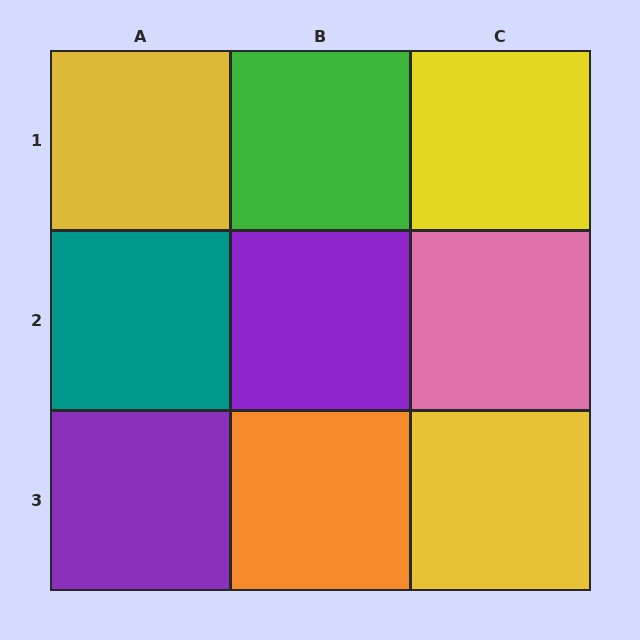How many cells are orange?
1 cell is orange.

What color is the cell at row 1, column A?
Yellow.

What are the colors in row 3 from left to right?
Purple, orange, yellow.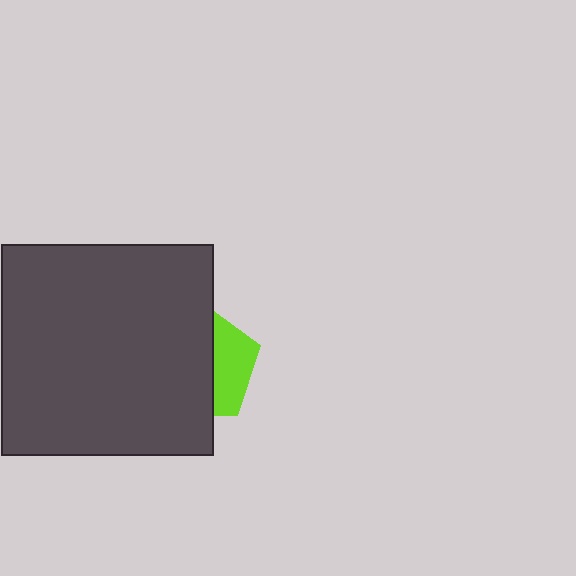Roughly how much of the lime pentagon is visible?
A small part of it is visible (roughly 35%).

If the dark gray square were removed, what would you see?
You would see the complete lime pentagon.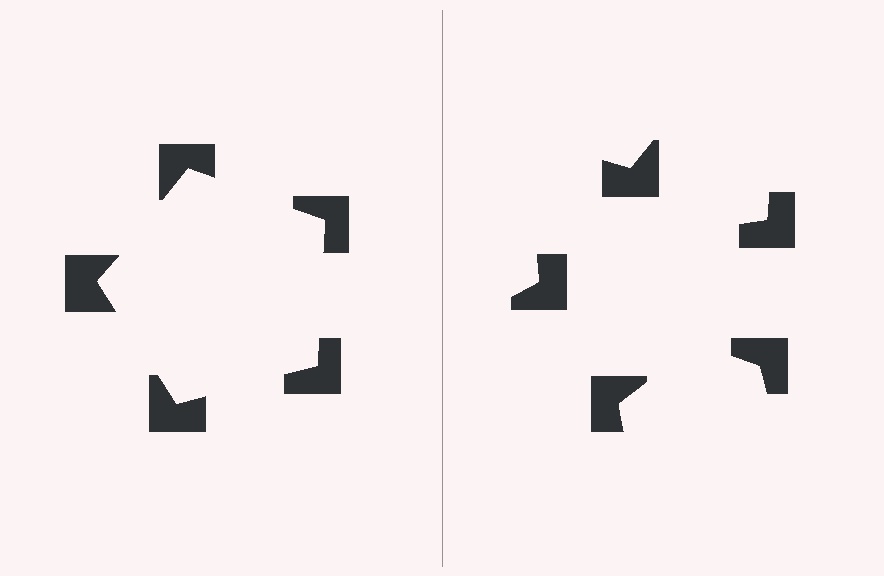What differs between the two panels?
The notched squares are positioned identically on both sides; only the wedge orientations differ. On the left they align to a pentagon; on the right they are misaligned.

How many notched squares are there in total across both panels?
10 — 5 on each side.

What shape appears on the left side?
An illusory pentagon.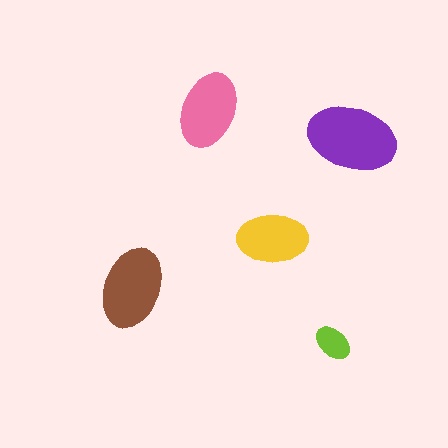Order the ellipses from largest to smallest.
the purple one, the brown one, the pink one, the yellow one, the lime one.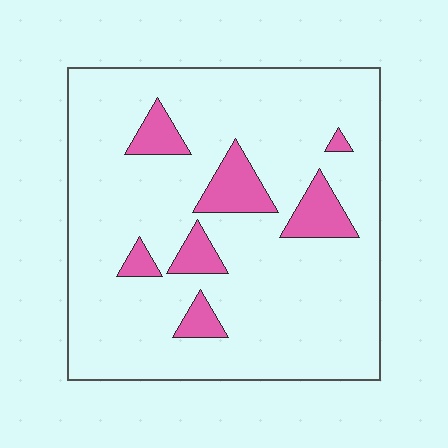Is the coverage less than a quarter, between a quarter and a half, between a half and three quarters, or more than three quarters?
Less than a quarter.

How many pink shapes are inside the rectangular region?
7.